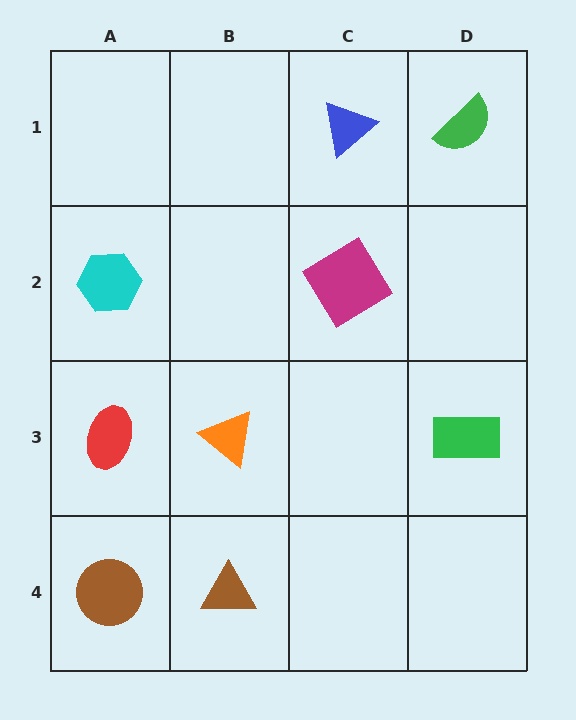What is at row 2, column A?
A cyan hexagon.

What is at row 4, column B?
A brown triangle.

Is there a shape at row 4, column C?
No, that cell is empty.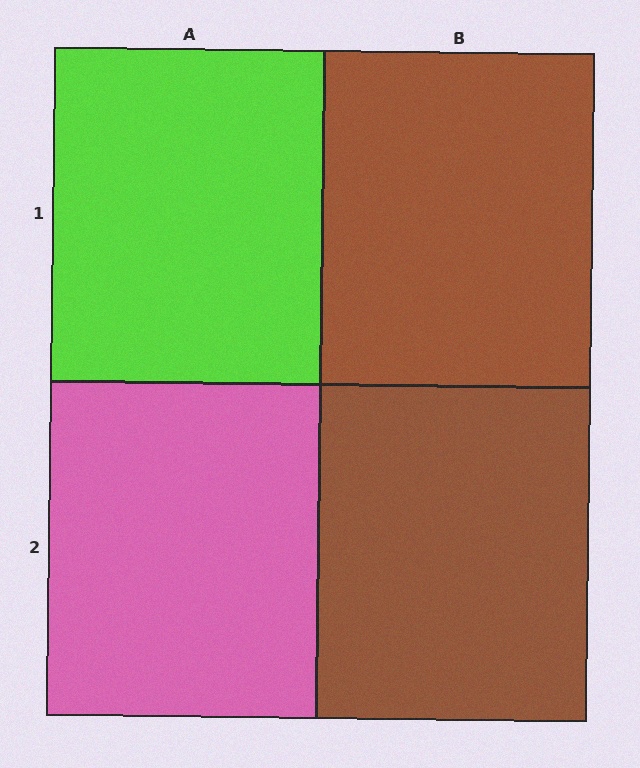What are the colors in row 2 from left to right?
Pink, brown.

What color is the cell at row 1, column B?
Brown.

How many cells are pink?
1 cell is pink.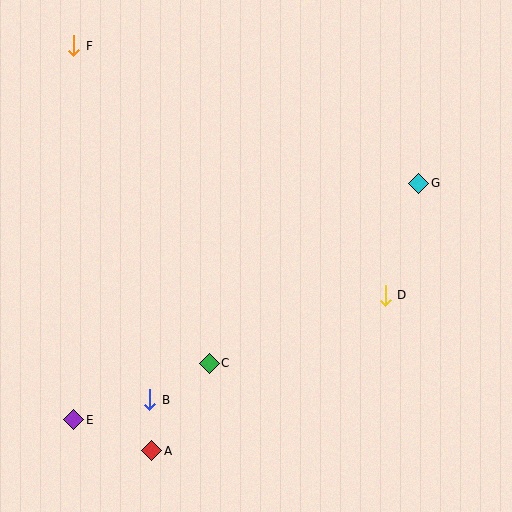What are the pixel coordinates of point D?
Point D is at (385, 295).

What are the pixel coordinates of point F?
Point F is at (74, 46).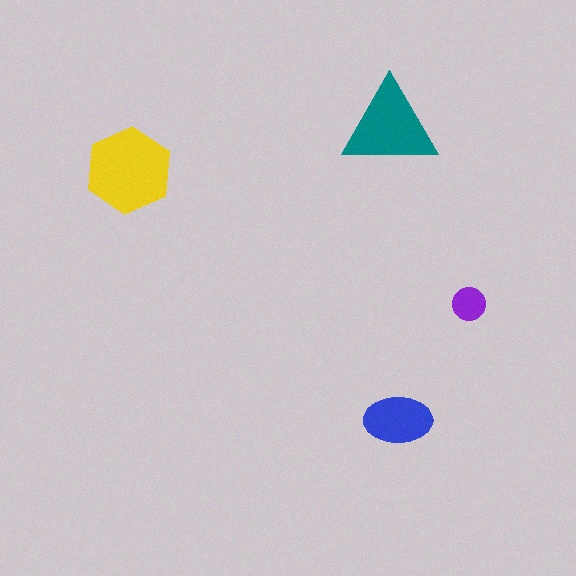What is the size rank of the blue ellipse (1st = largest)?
3rd.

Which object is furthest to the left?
The yellow hexagon is leftmost.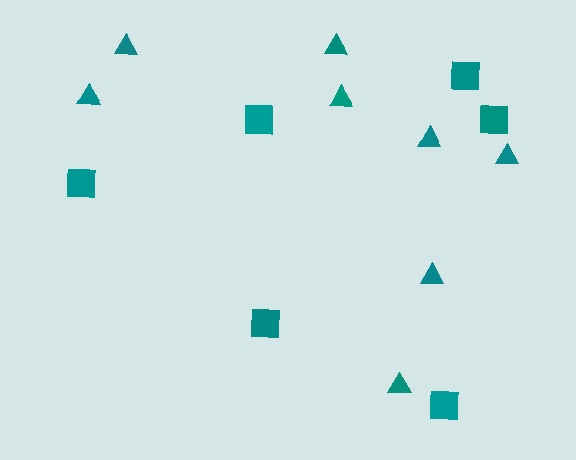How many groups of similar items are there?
There are 2 groups: one group of triangles (8) and one group of squares (6).